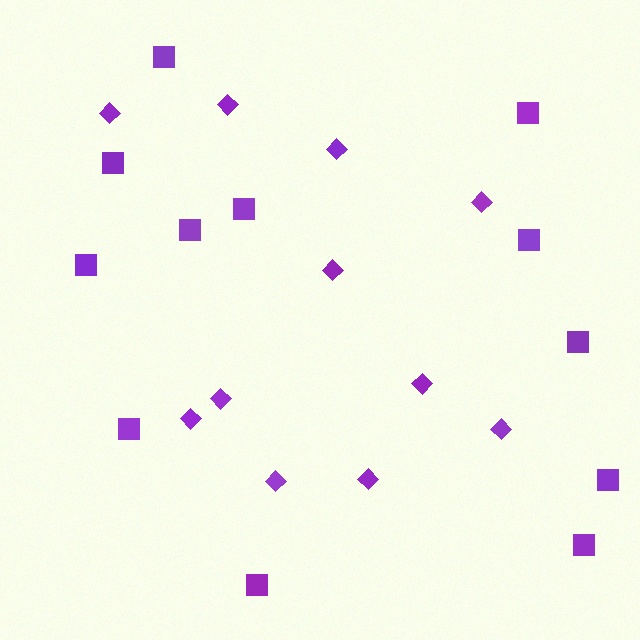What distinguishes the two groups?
There are 2 groups: one group of squares (12) and one group of diamonds (11).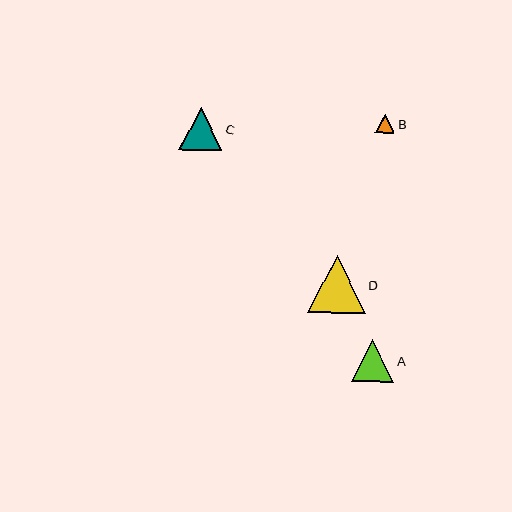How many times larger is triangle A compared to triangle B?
Triangle A is approximately 2.2 times the size of triangle B.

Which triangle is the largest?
Triangle D is the largest with a size of approximately 58 pixels.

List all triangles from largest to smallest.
From largest to smallest: D, C, A, B.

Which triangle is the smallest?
Triangle B is the smallest with a size of approximately 19 pixels.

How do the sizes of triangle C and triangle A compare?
Triangle C and triangle A are approximately the same size.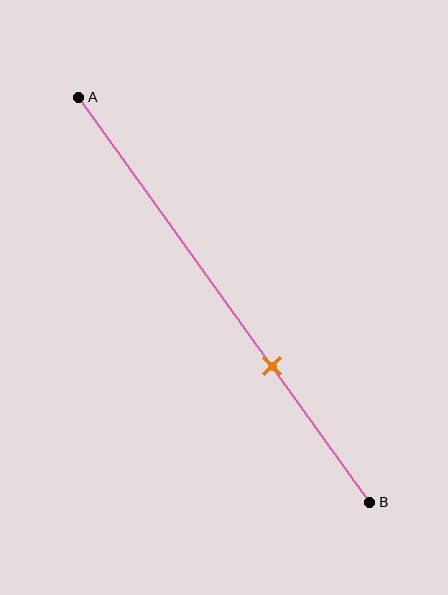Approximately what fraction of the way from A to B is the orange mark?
The orange mark is approximately 65% of the way from A to B.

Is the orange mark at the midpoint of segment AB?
No, the mark is at about 65% from A, not at the 50% midpoint.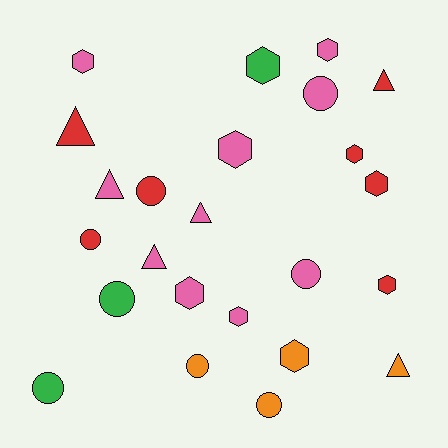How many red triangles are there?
There are 2 red triangles.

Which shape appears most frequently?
Hexagon, with 10 objects.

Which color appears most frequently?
Pink, with 10 objects.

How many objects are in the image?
There are 24 objects.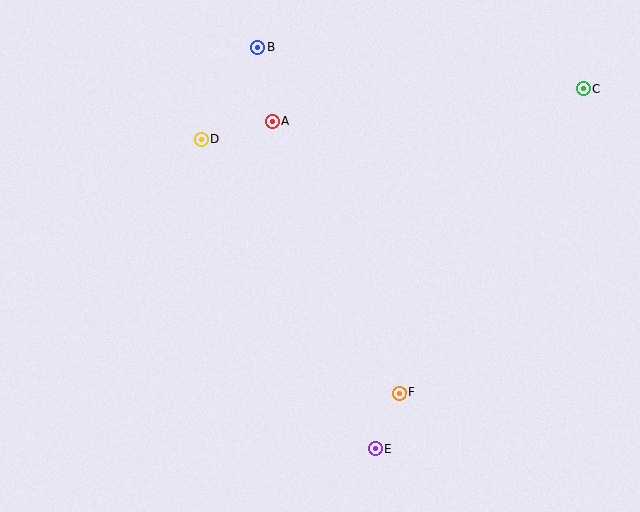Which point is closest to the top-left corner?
Point D is closest to the top-left corner.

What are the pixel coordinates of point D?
Point D is at (202, 139).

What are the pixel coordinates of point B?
Point B is at (258, 48).